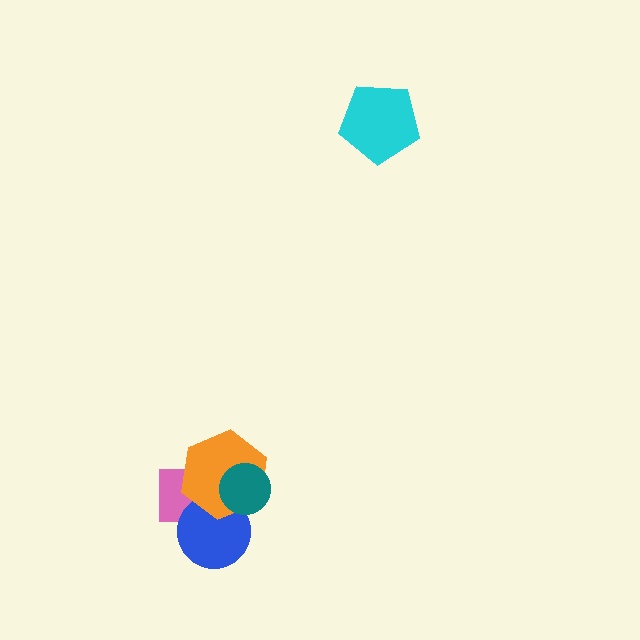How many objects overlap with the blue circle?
3 objects overlap with the blue circle.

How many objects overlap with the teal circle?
3 objects overlap with the teal circle.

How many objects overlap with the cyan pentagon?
0 objects overlap with the cyan pentagon.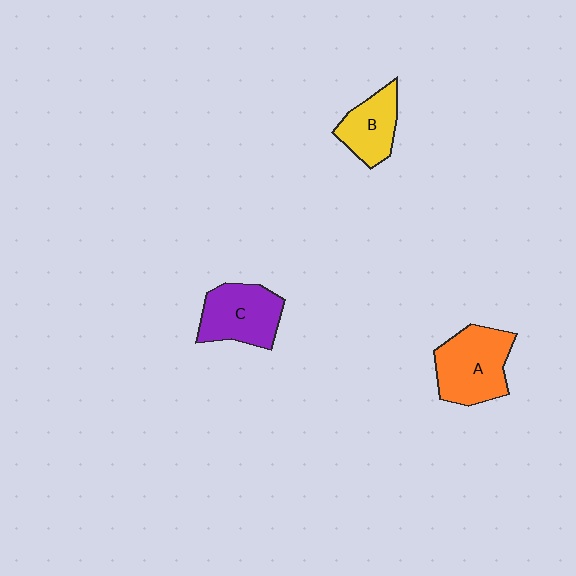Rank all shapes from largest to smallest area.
From largest to smallest: A (orange), C (purple), B (yellow).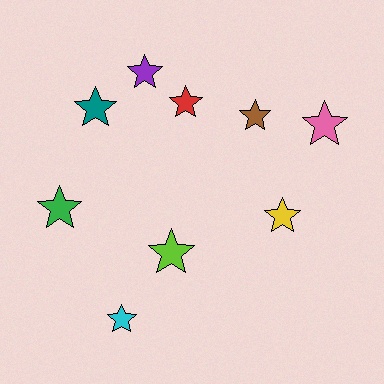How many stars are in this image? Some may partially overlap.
There are 9 stars.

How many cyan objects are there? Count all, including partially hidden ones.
There is 1 cyan object.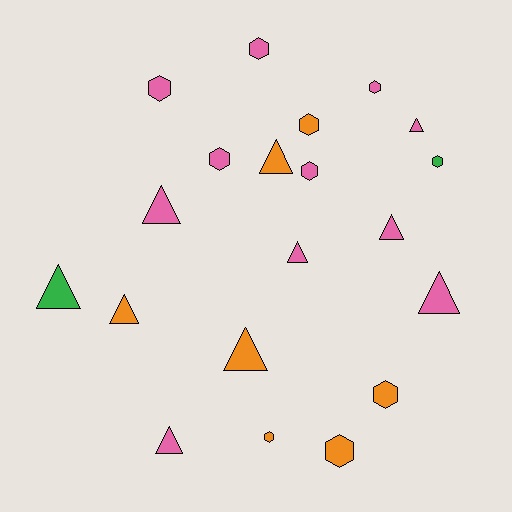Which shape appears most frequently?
Triangle, with 10 objects.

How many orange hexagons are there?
There are 4 orange hexagons.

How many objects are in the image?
There are 20 objects.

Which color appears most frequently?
Pink, with 11 objects.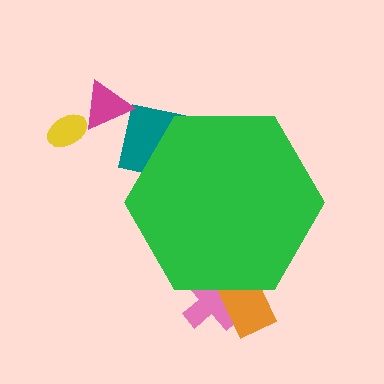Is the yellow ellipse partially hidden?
No, the yellow ellipse is fully visible.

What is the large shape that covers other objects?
A green hexagon.